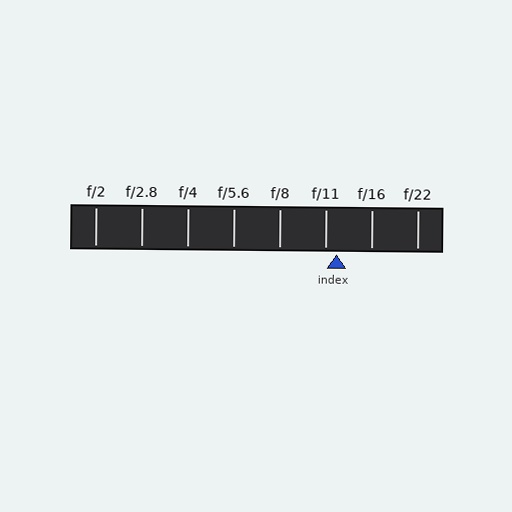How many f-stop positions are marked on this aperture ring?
There are 8 f-stop positions marked.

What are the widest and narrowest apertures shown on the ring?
The widest aperture shown is f/2 and the narrowest is f/22.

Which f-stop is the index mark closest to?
The index mark is closest to f/11.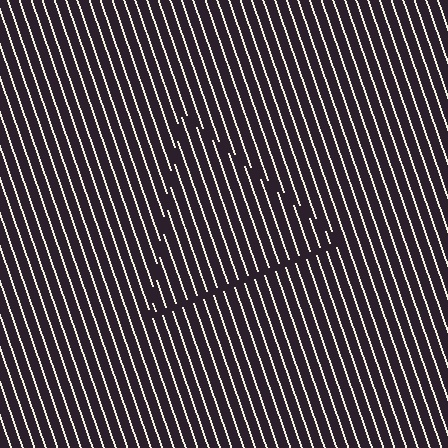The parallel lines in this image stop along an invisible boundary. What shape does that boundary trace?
An illusory triangle. The interior of the shape contains the same grating, shifted by half a period — the contour is defined by the phase discontinuity where line-ends from the inner and outer gratings abut.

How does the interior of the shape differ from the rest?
The interior of the shape contains the same grating, shifted by half a period — the contour is defined by the phase discontinuity where line-ends from the inner and outer gratings abut.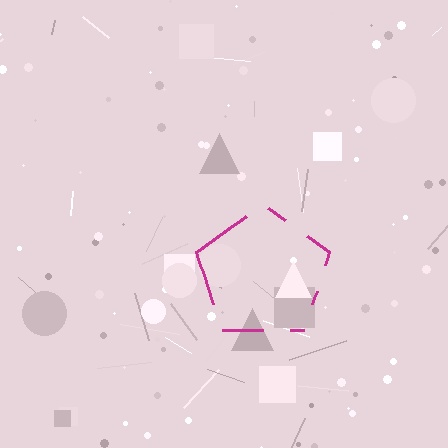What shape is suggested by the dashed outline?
The dashed outline suggests a pentagon.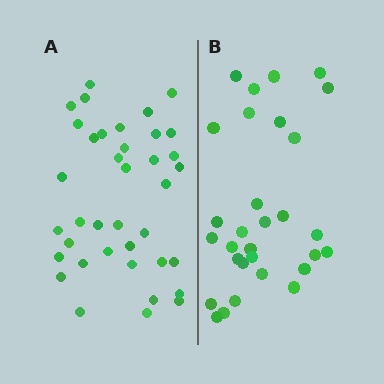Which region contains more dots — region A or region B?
Region A (the left region) has more dots.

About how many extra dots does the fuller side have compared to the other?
Region A has roughly 8 or so more dots than region B.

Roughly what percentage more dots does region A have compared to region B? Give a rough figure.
About 25% more.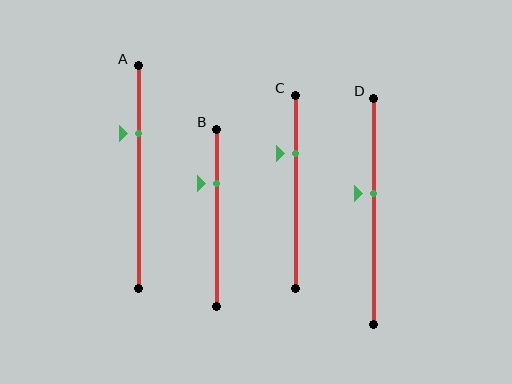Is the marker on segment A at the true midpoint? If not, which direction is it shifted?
No, the marker on segment A is shifted upward by about 20% of the segment length.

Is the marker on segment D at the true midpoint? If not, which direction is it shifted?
No, the marker on segment D is shifted upward by about 8% of the segment length.